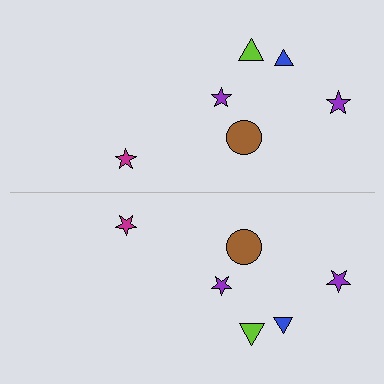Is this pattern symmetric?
Yes, this pattern has bilateral (reflection) symmetry.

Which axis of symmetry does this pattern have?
The pattern has a horizontal axis of symmetry running through the center of the image.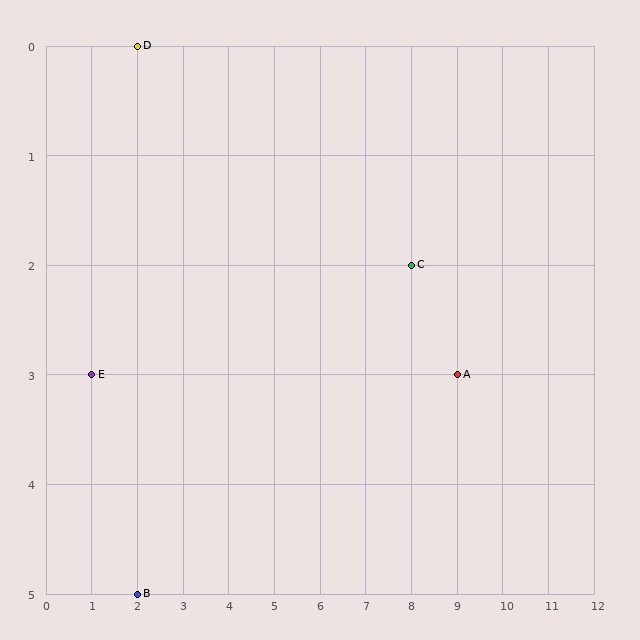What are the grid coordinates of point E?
Point E is at grid coordinates (1, 3).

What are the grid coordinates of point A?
Point A is at grid coordinates (9, 3).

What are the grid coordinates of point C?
Point C is at grid coordinates (8, 2).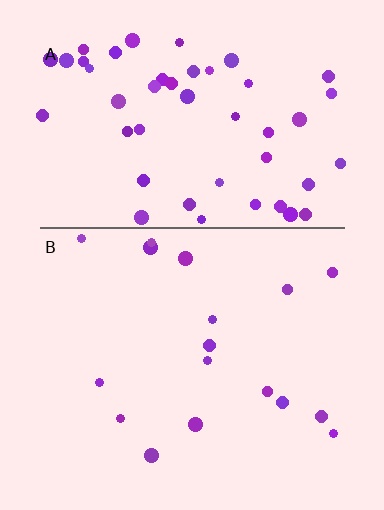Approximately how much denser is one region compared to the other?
Approximately 2.8× — region A over region B.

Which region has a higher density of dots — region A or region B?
A (the top).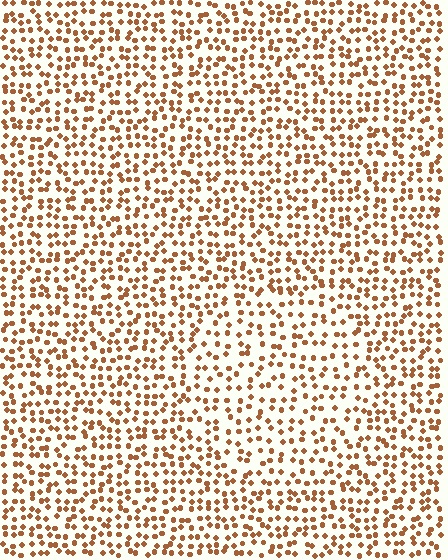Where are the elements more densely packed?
The elements are more densely packed outside the circle boundary.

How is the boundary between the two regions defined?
The boundary is defined by a change in element density (approximately 1.4x ratio). All elements are the same color, size, and shape.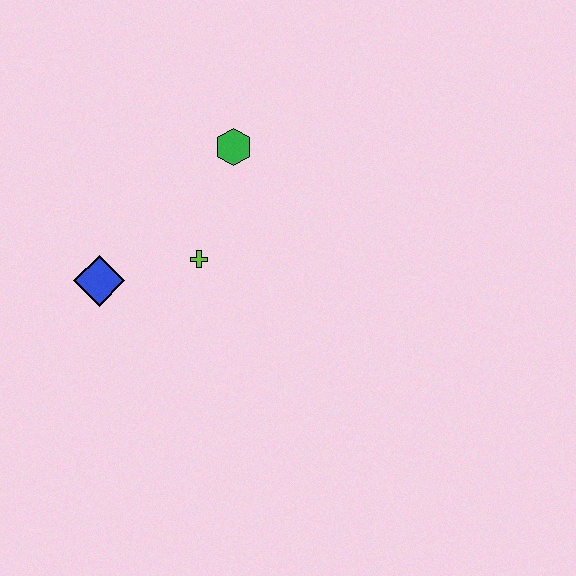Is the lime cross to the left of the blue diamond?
No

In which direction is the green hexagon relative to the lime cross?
The green hexagon is above the lime cross.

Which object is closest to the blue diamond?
The lime cross is closest to the blue diamond.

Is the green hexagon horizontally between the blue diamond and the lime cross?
No